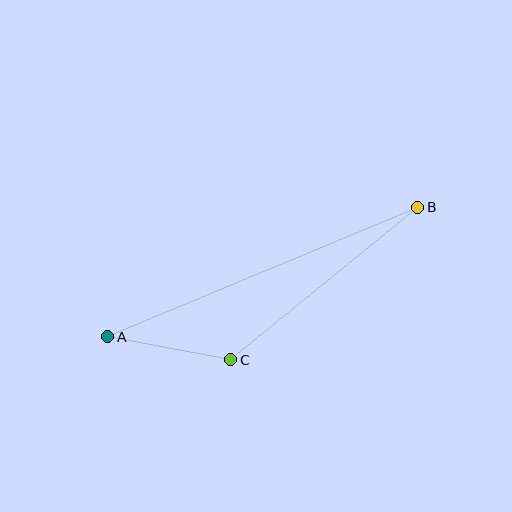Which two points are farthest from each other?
Points A and B are farthest from each other.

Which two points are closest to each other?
Points A and C are closest to each other.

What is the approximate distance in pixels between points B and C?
The distance between B and C is approximately 241 pixels.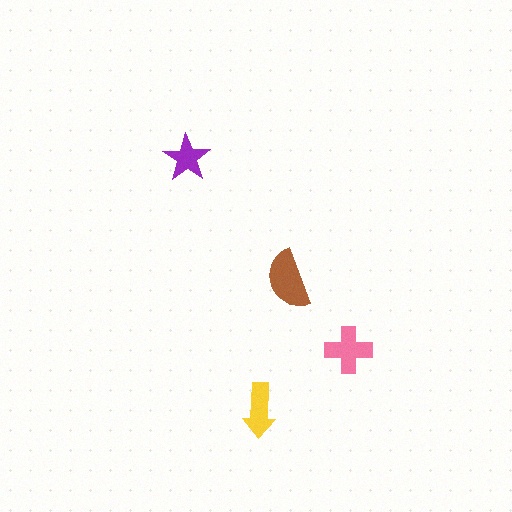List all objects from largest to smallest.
The brown semicircle, the pink cross, the yellow arrow, the purple star.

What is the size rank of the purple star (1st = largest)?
4th.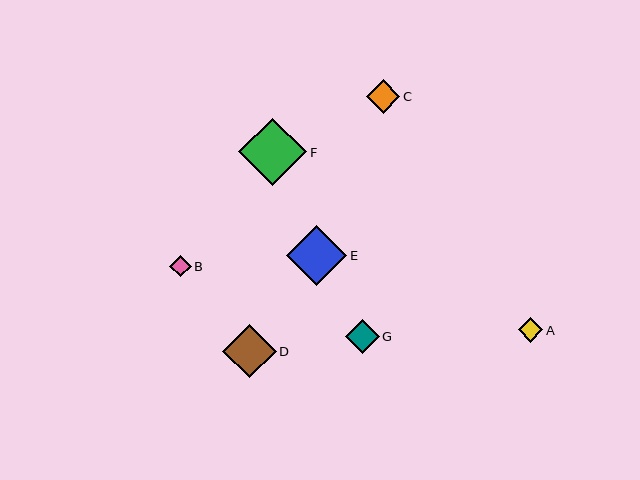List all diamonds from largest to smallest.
From largest to smallest: F, E, D, G, C, A, B.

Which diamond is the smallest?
Diamond B is the smallest with a size of approximately 21 pixels.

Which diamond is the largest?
Diamond F is the largest with a size of approximately 68 pixels.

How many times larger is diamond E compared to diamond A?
Diamond E is approximately 2.4 times the size of diamond A.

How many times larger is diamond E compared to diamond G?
Diamond E is approximately 1.8 times the size of diamond G.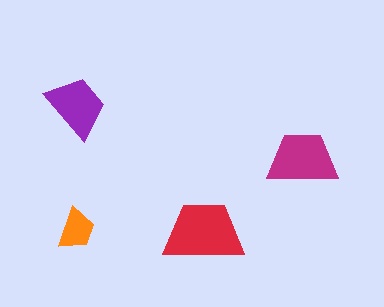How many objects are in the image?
There are 4 objects in the image.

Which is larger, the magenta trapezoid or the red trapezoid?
The red one.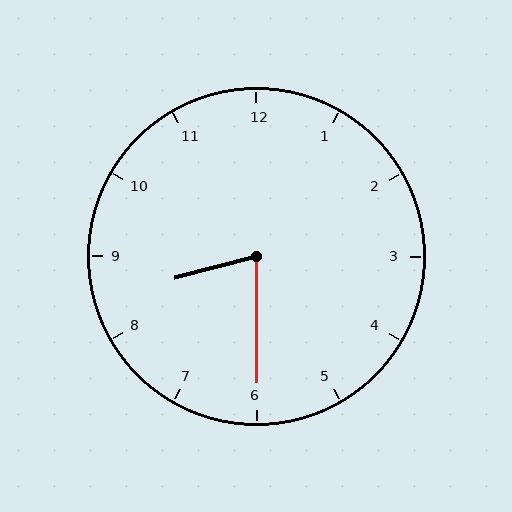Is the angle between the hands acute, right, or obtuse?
It is acute.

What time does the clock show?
8:30.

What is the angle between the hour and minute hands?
Approximately 75 degrees.